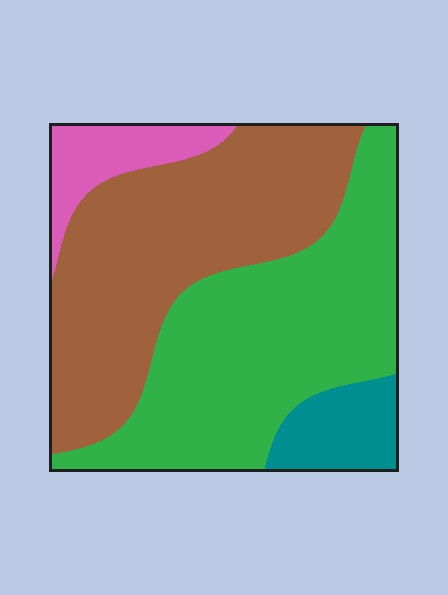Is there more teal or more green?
Green.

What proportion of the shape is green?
Green covers around 40% of the shape.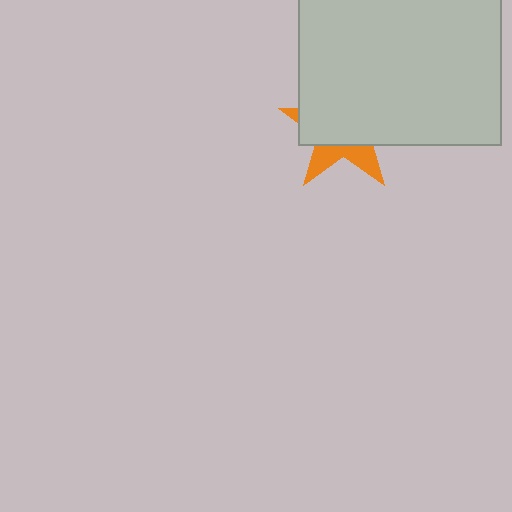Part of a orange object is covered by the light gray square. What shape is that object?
It is a star.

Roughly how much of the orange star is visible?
A small part of it is visible (roughly 32%).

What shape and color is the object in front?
The object in front is a light gray square.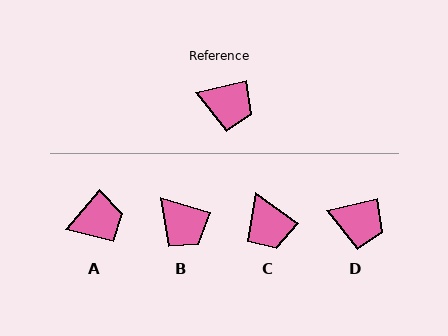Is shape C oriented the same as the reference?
No, it is off by about 49 degrees.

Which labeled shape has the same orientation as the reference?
D.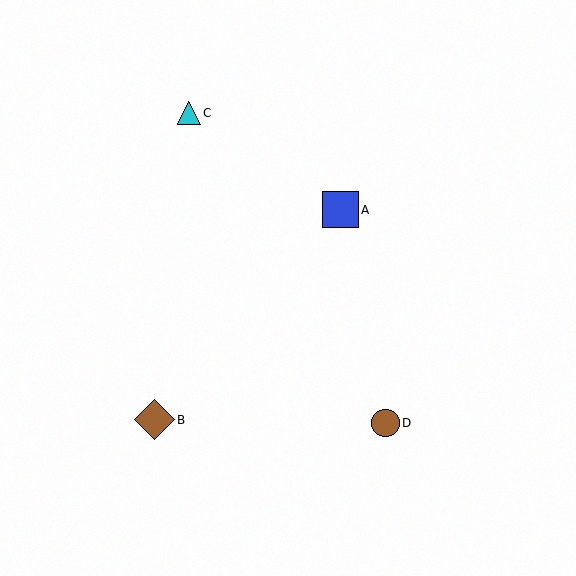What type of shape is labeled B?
Shape B is a brown diamond.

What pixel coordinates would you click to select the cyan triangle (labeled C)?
Click at (189, 113) to select the cyan triangle C.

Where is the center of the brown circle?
The center of the brown circle is at (386, 423).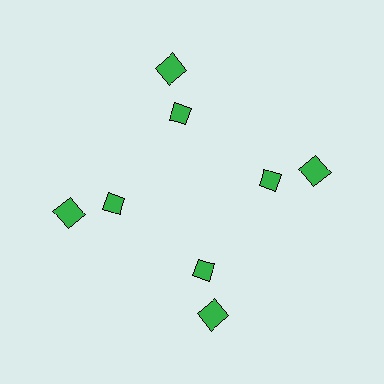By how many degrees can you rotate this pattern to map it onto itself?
The pattern maps onto itself every 90 degrees of rotation.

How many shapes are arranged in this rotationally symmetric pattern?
There are 8 shapes, arranged in 4 groups of 2.